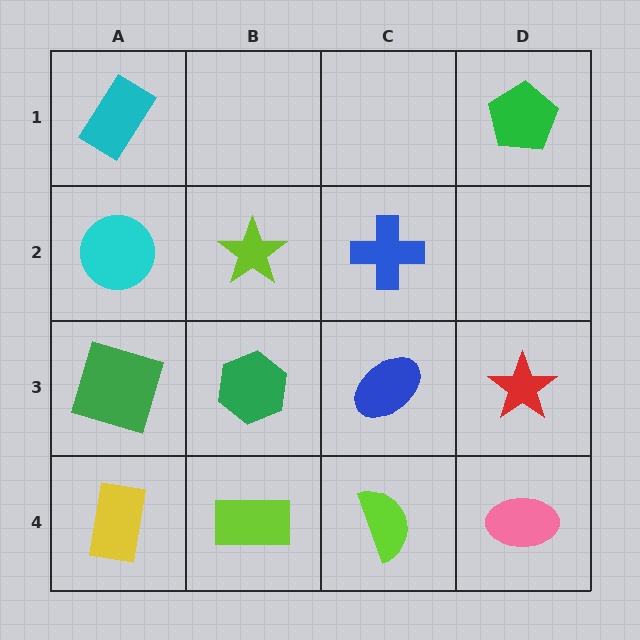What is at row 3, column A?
A green square.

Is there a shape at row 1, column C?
No, that cell is empty.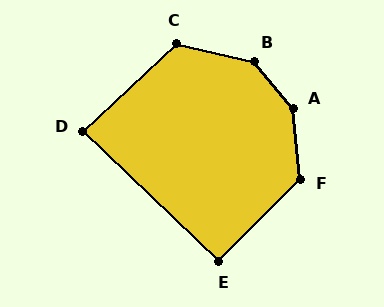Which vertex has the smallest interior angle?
D, at approximately 87 degrees.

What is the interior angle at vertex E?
Approximately 91 degrees (approximately right).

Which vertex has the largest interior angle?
A, at approximately 145 degrees.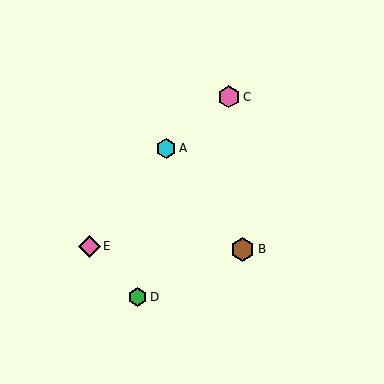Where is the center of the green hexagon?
The center of the green hexagon is at (137, 297).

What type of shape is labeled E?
Shape E is a pink diamond.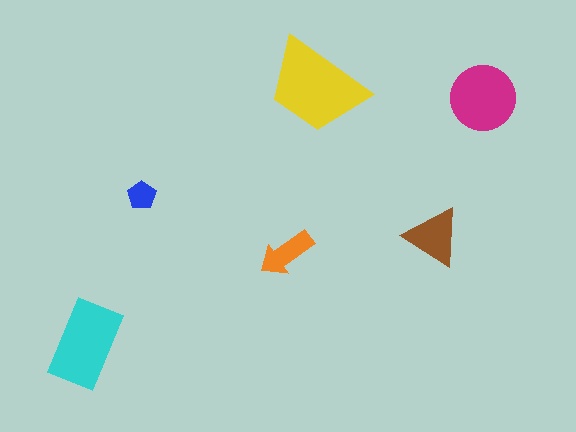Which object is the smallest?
The blue pentagon.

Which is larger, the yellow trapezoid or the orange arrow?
The yellow trapezoid.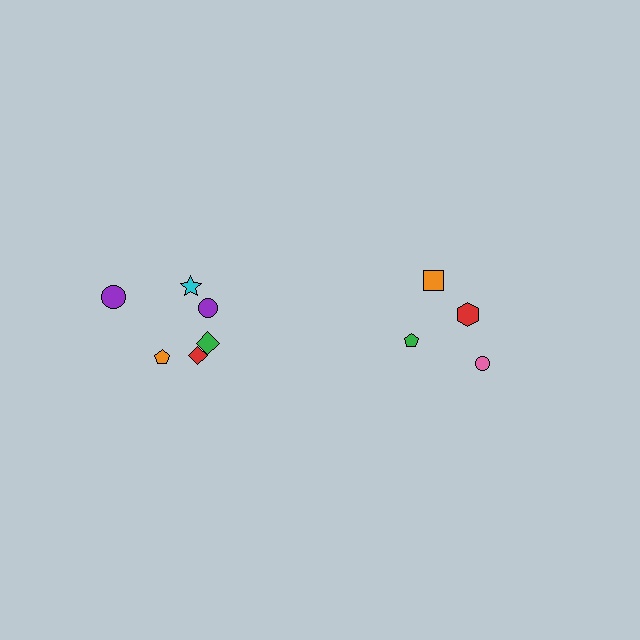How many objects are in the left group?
There are 6 objects.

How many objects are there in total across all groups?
There are 10 objects.